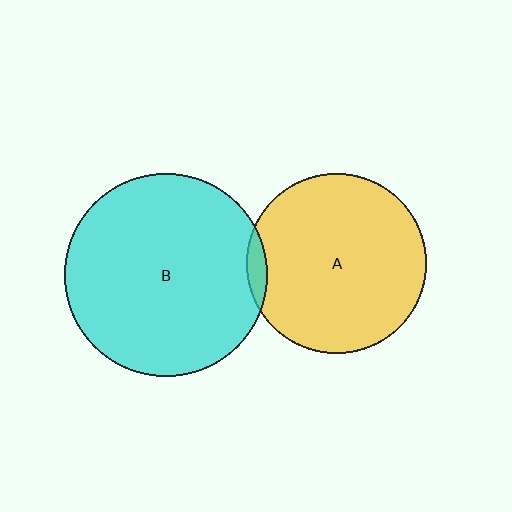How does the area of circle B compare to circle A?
Approximately 1.3 times.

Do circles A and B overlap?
Yes.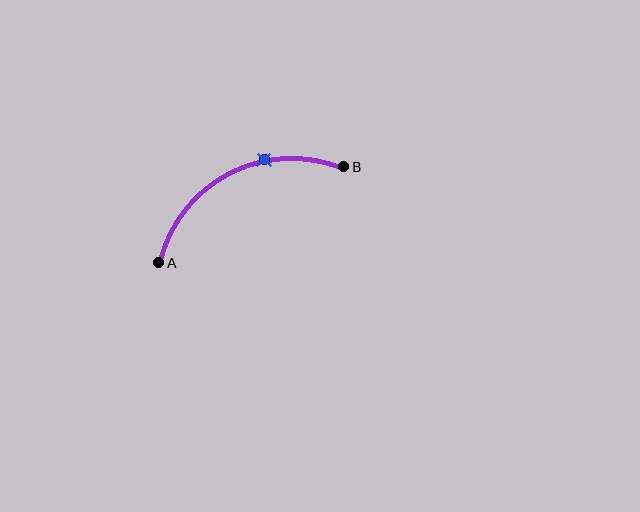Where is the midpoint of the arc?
The arc midpoint is the point on the curve farthest from the straight line joining A and B. It sits above that line.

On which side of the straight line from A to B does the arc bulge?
The arc bulges above the straight line connecting A and B.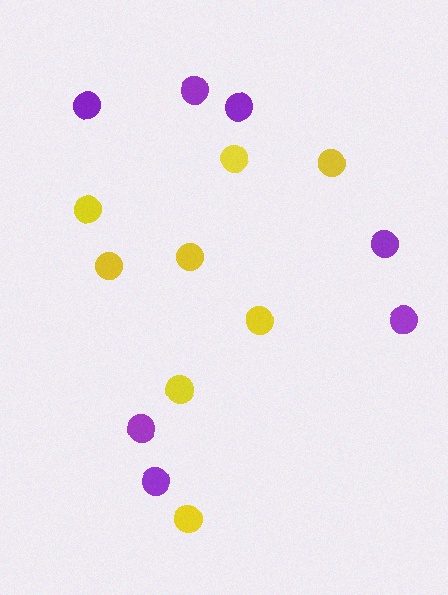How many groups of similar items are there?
There are 2 groups: one group of yellow circles (8) and one group of purple circles (7).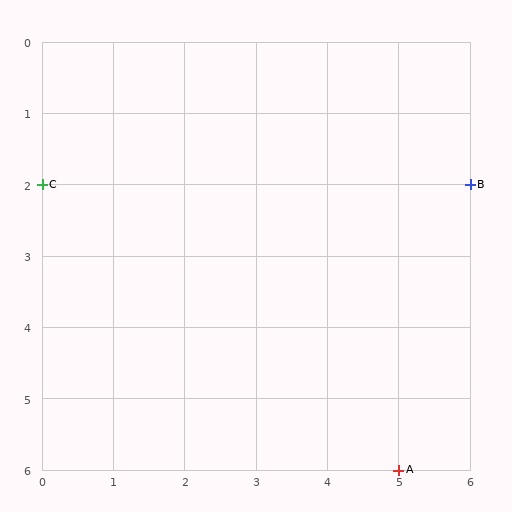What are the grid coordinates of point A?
Point A is at grid coordinates (5, 6).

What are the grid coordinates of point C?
Point C is at grid coordinates (0, 2).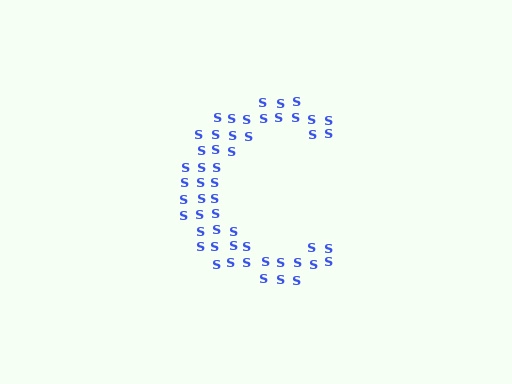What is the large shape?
The large shape is the letter C.